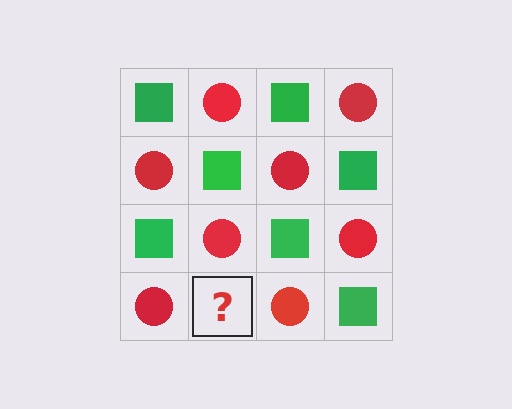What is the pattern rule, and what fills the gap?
The rule is that it alternates green square and red circle in a checkerboard pattern. The gap should be filled with a green square.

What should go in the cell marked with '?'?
The missing cell should contain a green square.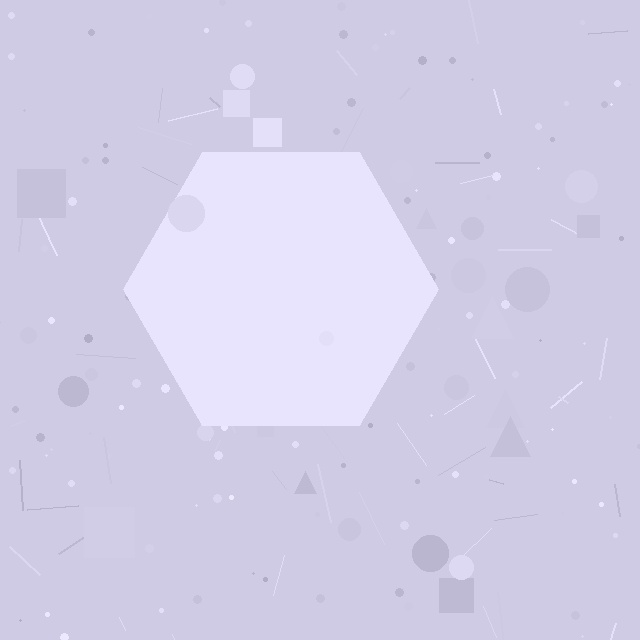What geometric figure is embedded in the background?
A hexagon is embedded in the background.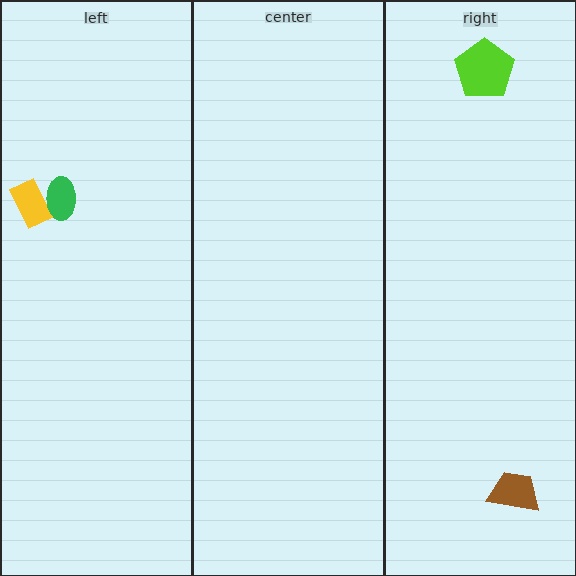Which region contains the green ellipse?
The left region.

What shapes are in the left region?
The yellow rectangle, the green ellipse.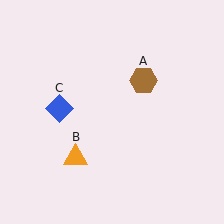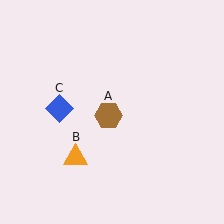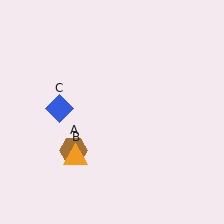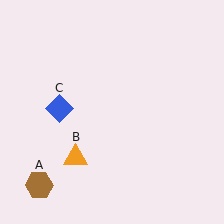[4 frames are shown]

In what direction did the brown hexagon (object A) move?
The brown hexagon (object A) moved down and to the left.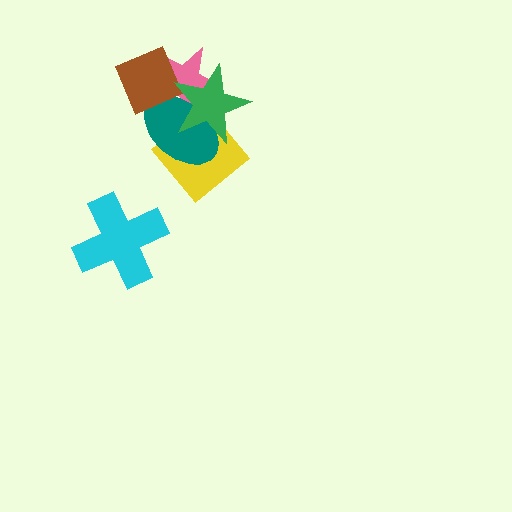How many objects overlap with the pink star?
3 objects overlap with the pink star.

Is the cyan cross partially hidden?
No, no other shape covers it.